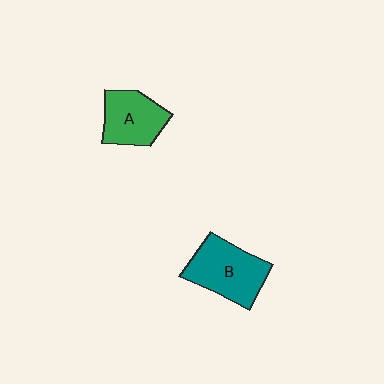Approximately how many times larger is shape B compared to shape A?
Approximately 1.3 times.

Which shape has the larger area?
Shape B (teal).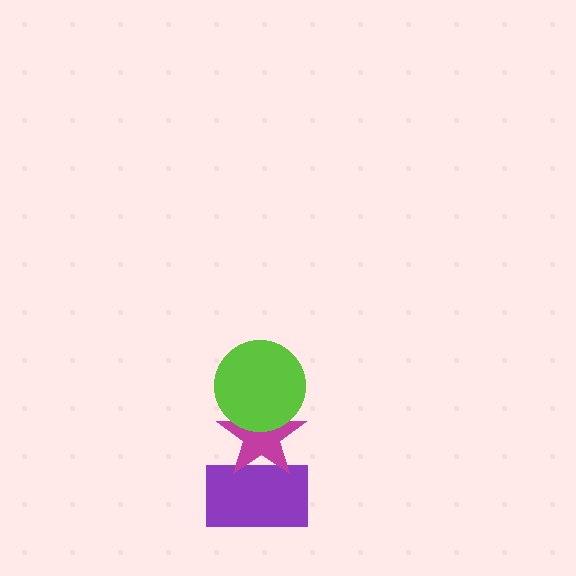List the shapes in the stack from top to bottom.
From top to bottom: the lime circle, the magenta star, the purple rectangle.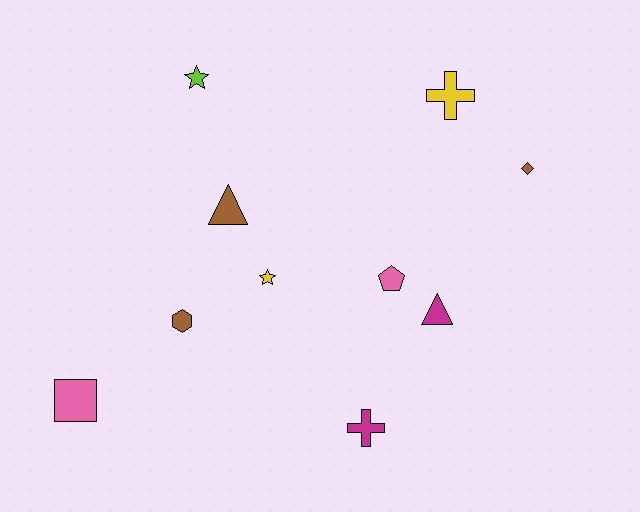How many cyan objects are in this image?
There are no cyan objects.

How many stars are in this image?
There are 2 stars.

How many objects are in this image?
There are 10 objects.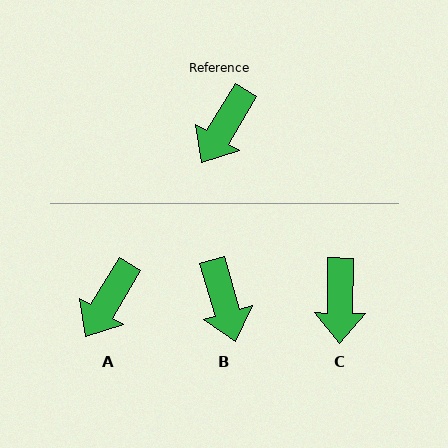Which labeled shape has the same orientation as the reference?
A.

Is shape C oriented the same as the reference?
No, it is off by about 30 degrees.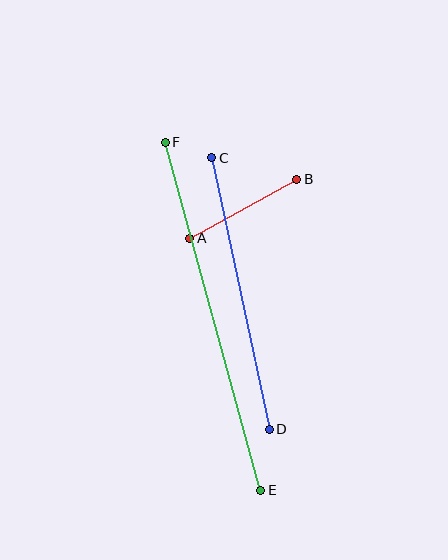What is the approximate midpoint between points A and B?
The midpoint is at approximately (243, 209) pixels.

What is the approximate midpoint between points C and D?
The midpoint is at approximately (240, 293) pixels.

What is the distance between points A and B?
The distance is approximately 122 pixels.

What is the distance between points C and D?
The distance is approximately 277 pixels.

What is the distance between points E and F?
The distance is approximately 361 pixels.